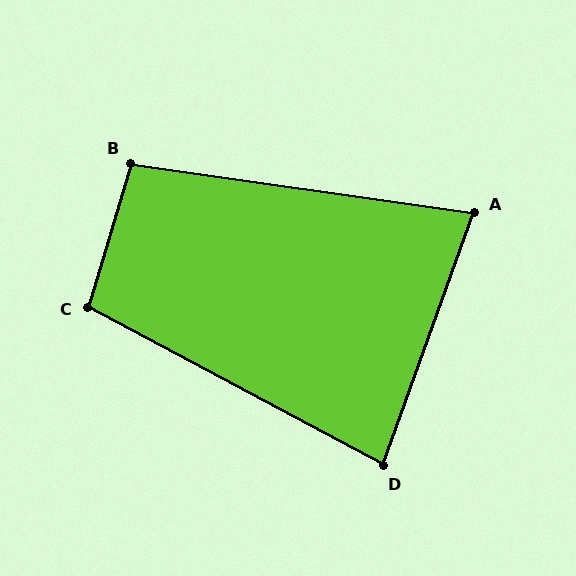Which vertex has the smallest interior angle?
A, at approximately 78 degrees.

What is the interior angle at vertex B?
Approximately 98 degrees (obtuse).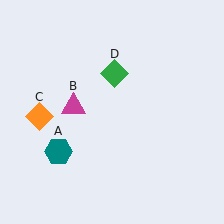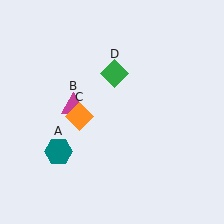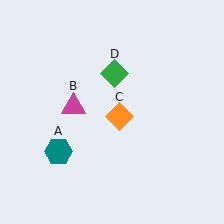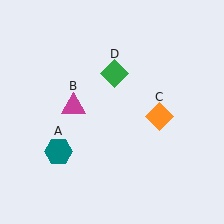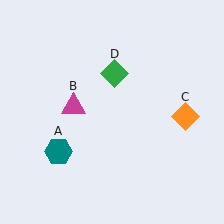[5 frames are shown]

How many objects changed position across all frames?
1 object changed position: orange diamond (object C).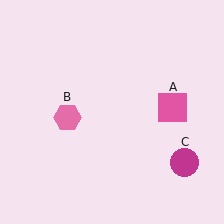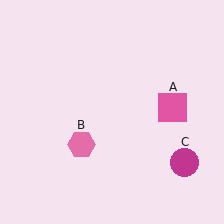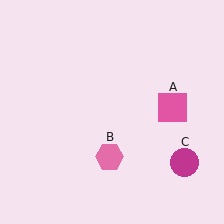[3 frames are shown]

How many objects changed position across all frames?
1 object changed position: pink hexagon (object B).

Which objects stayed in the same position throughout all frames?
Pink square (object A) and magenta circle (object C) remained stationary.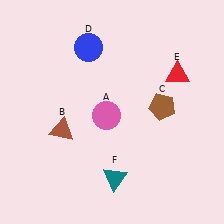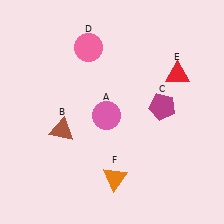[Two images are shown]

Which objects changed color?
C changed from brown to magenta. D changed from blue to pink. F changed from teal to orange.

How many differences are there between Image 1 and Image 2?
There are 3 differences between the two images.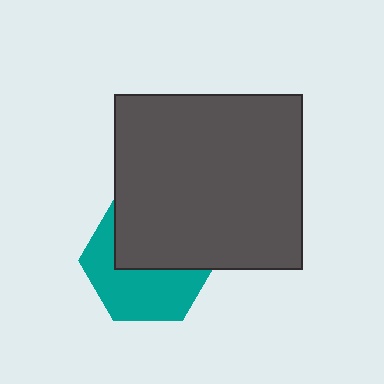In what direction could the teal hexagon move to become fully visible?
The teal hexagon could move down. That would shift it out from behind the dark gray rectangle entirely.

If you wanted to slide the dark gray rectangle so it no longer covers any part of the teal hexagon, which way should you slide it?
Slide it up — that is the most direct way to separate the two shapes.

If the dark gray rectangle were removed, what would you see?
You would see the complete teal hexagon.